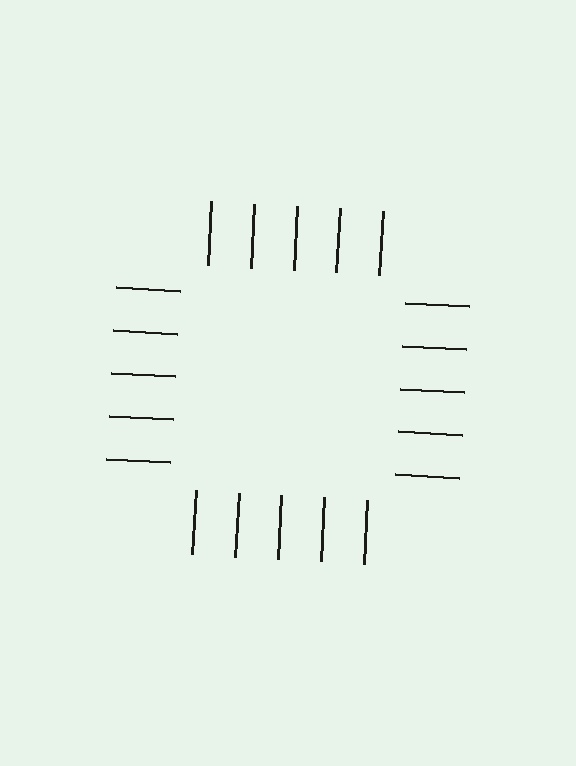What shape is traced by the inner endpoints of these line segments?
An illusory square — the line segments terminate on its edges but no continuous stroke is drawn.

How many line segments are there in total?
20 — 5 along each of the 4 edges.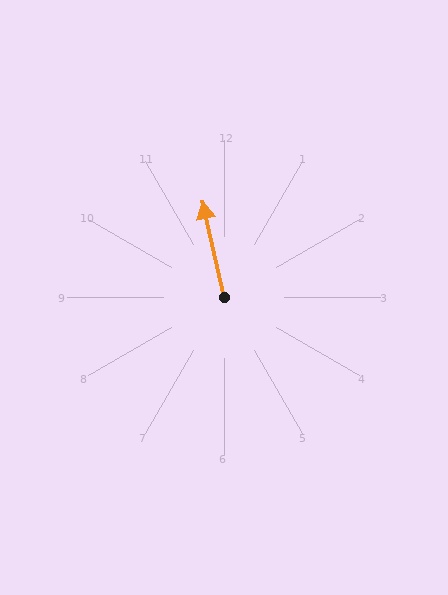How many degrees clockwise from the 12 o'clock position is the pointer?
Approximately 347 degrees.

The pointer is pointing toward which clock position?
Roughly 12 o'clock.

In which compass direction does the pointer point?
North.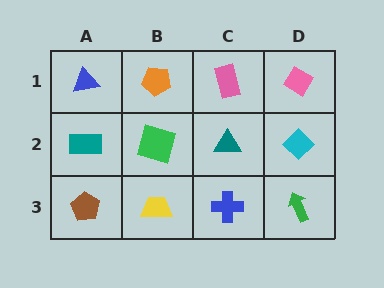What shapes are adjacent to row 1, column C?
A teal triangle (row 2, column C), an orange pentagon (row 1, column B), a pink diamond (row 1, column D).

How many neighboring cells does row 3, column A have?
2.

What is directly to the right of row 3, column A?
A yellow trapezoid.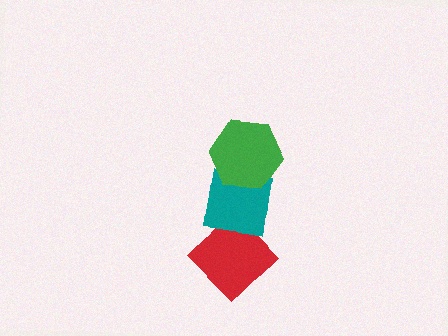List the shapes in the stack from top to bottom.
From top to bottom: the green hexagon, the teal square, the red diamond.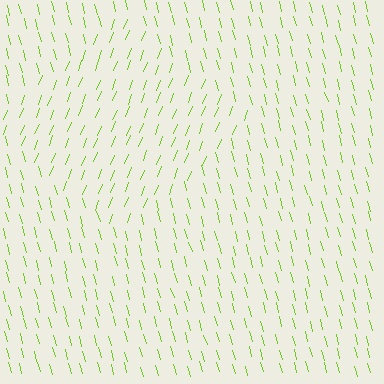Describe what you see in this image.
The image is filled with small lime line segments. A diamond region in the image has lines oriented differently from the surrounding lines, creating a visible texture boundary.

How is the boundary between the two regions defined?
The boundary is defined purely by a change in line orientation (approximately 37 degrees difference). All lines are the same color and thickness.